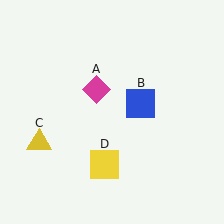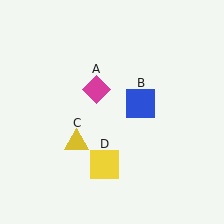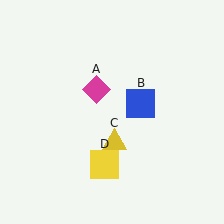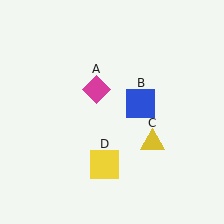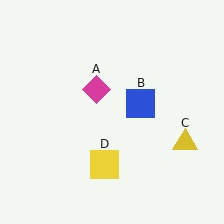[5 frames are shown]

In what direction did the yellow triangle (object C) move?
The yellow triangle (object C) moved right.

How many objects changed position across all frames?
1 object changed position: yellow triangle (object C).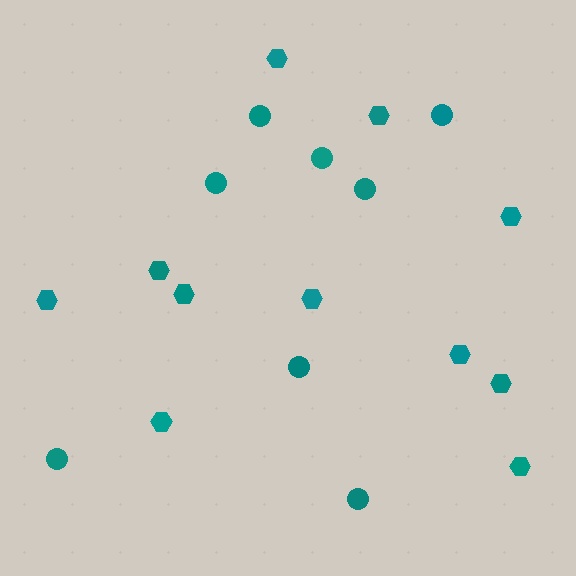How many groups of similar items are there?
There are 2 groups: one group of circles (8) and one group of hexagons (11).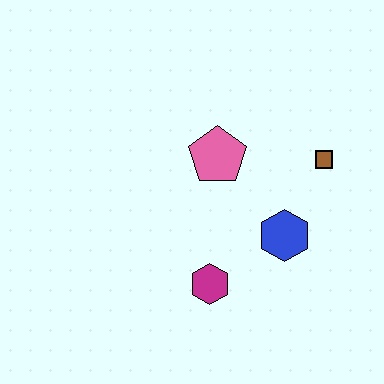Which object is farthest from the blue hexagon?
The pink pentagon is farthest from the blue hexagon.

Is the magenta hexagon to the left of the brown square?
Yes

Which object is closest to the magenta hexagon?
The blue hexagon is closest to the magenta hexagon.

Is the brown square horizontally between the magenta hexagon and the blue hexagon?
No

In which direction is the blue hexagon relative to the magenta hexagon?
The blue hexagon is to the right of the magenta hexagon.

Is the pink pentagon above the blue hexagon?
Yes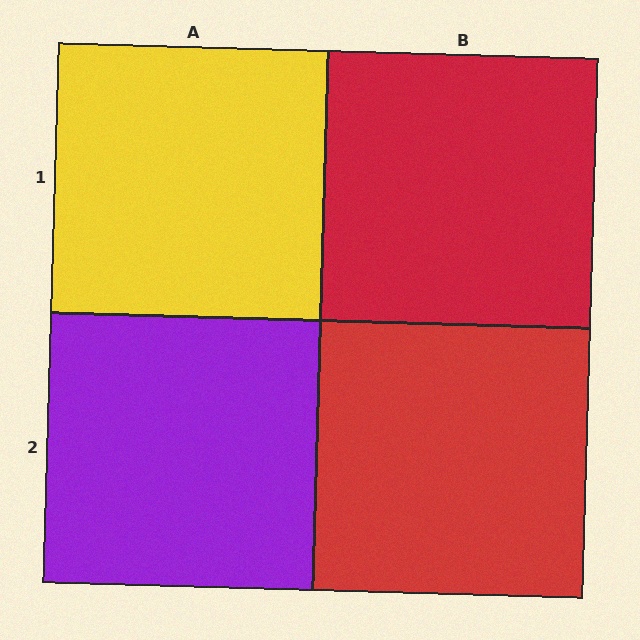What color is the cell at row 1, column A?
Yellow.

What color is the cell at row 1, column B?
Red.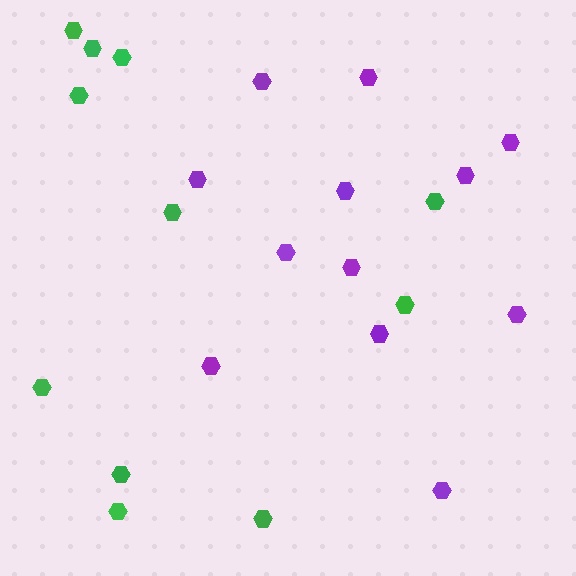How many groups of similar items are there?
There are 2 groups: one group of purple hexagons (12) and one group of green hexagons (11).